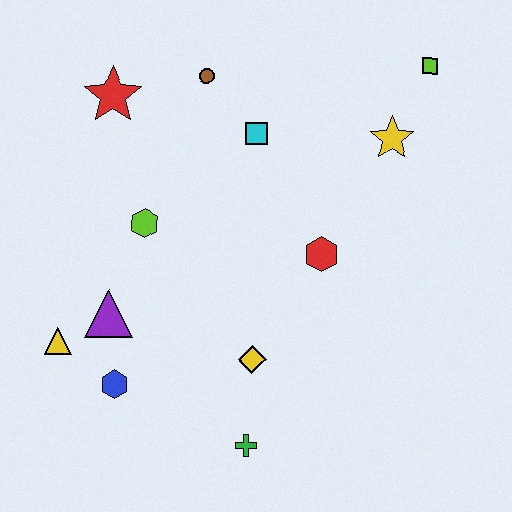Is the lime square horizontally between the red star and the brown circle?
No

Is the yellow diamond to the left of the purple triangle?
No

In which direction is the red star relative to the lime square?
The red star is to the left of the lime square.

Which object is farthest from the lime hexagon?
The lime square is farthest from the lime hexagon.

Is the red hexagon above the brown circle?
No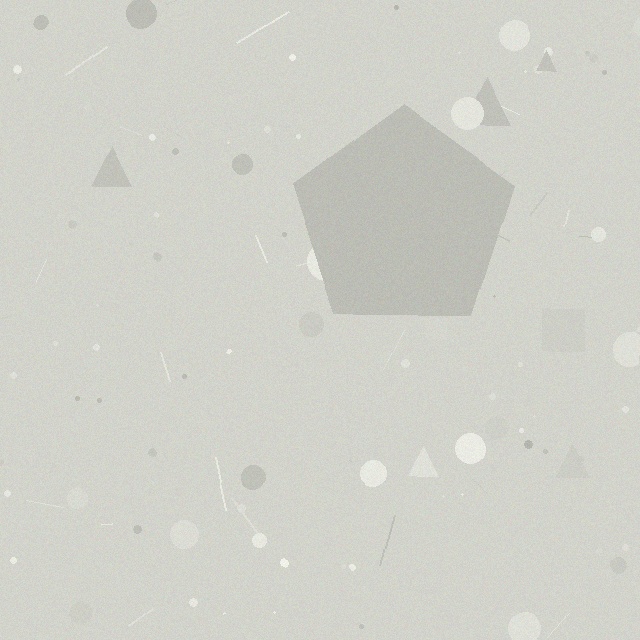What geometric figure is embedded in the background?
A pentagon is embedded in the background.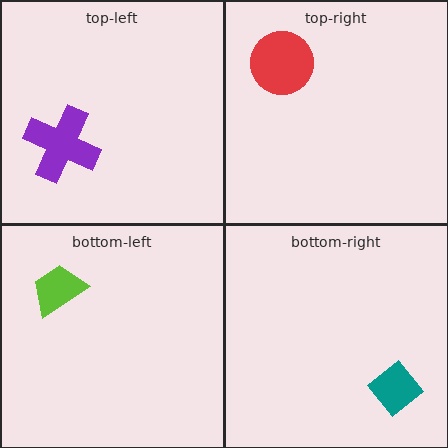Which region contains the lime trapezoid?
The bottom-left region.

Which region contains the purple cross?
The top-left region.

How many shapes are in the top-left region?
1.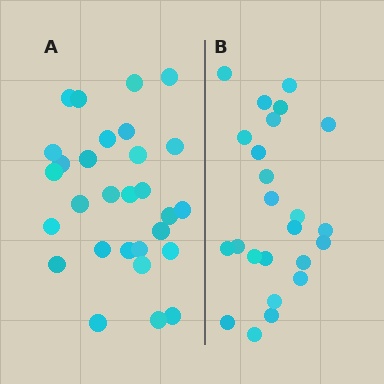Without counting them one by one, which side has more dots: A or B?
Region A (the left region) has more dots.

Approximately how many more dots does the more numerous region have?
Region A has about 5 more dots than region B.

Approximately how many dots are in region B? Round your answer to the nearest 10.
About 20 dots. (The exact count is 24, which rounds to 20.)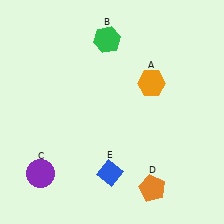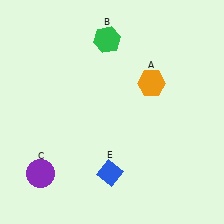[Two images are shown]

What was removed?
The orange pentagon (D) was removed in Image 2.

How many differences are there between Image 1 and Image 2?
There is 1 difference between the two images.